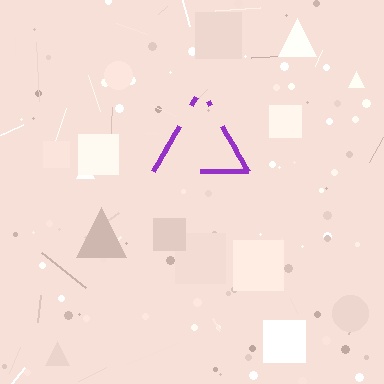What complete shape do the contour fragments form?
The contour fragments form a triangle.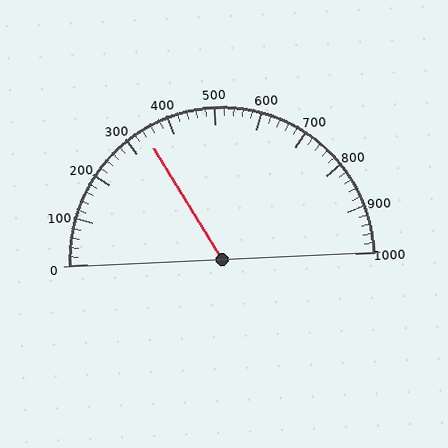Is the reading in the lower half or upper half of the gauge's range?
The reading is in the lower half of the range (0 to 1000).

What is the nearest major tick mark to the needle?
The nearest major tick mark is 300.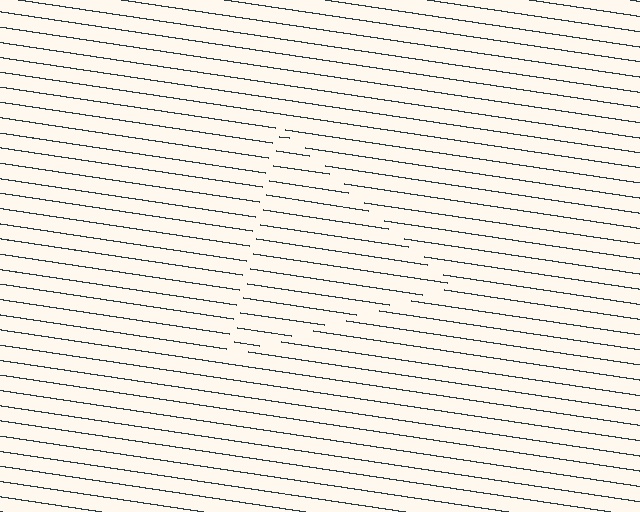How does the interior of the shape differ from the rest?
The interior of the shape contains the same grating, shifted by half a period — the contour is defined by the phase discontinuity where line-ends from the inner and outer gratings abut.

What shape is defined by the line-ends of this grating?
An illusory triangle. The interior of the shape contains the same grating, shifted by half a period — the contour is defined by the phase discontinuity where line-ends from the inner and outer gratings abut.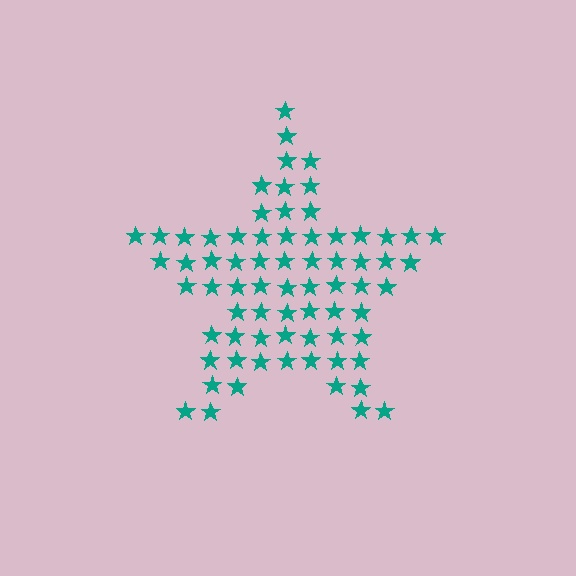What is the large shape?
The large shape is a star.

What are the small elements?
The small elements are stars.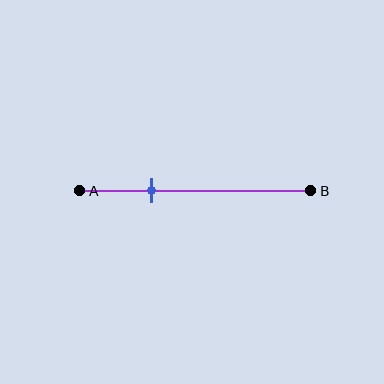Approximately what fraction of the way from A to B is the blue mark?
The blue mark is approximately 30% of the way from A to B.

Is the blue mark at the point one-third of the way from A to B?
Yes, the mark is approximately at the one-third point.